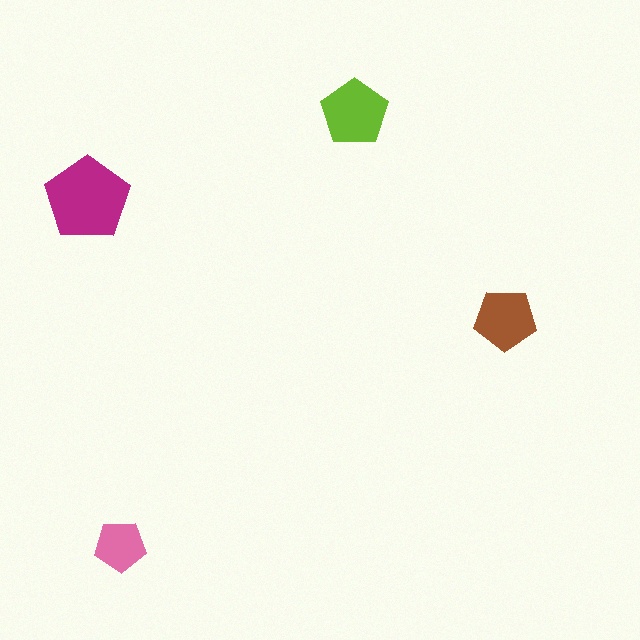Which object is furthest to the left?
The magenta pentagon is leftmost.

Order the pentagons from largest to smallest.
the magenta one, the lime one, the brown one, the pink one.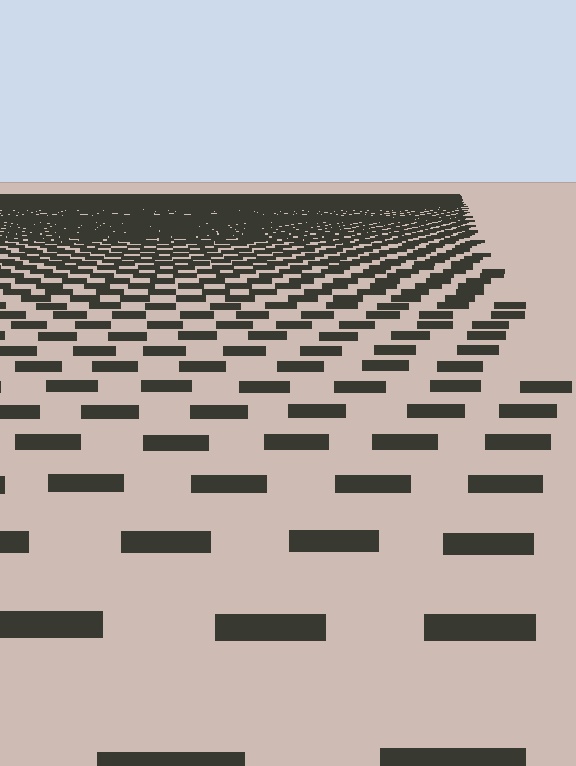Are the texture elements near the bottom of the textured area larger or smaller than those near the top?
Larger. Near the bottom, elements are closer to the viewer and appear at a bigger on-screen size.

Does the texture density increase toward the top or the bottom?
Density increases toward the top.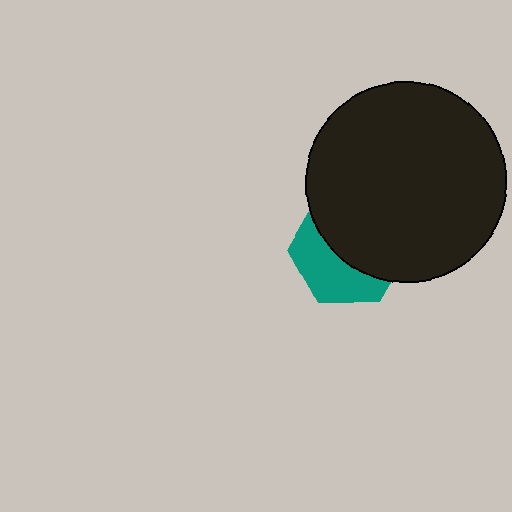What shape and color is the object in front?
The object in front is a black circle.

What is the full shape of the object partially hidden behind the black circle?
The partially hidden object is a teal hexagon.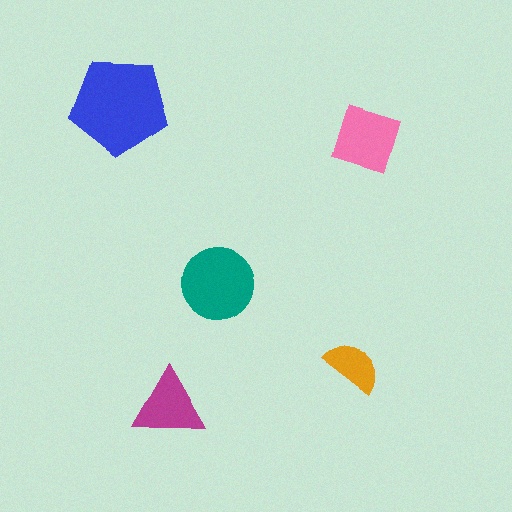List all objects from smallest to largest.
The orange semicircle, the magenta triangle, the pink square, the teal circle, the blue pentagon.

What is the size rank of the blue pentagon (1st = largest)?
1st.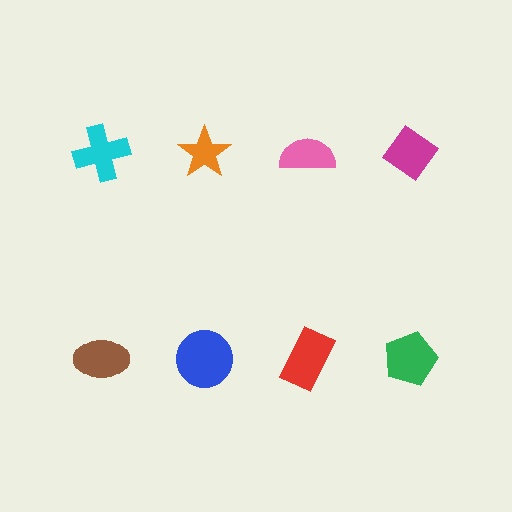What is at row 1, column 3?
A pink semicircle.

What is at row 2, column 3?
A red rectangle.